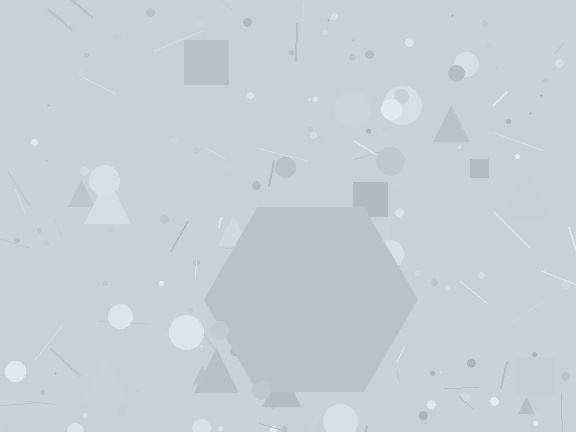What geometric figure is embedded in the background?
A hexagon is embedded in the background.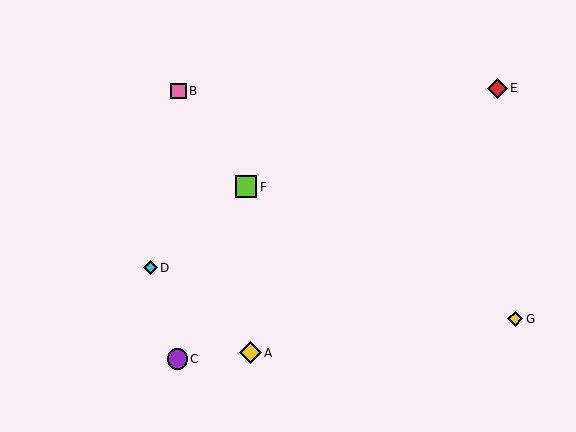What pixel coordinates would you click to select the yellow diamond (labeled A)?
Click at (250, 353) to select the yellow diamond A.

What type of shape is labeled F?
Shape F is a lime square.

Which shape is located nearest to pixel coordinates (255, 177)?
The lime square (labeled F) at (246, 187) is nearest to that location.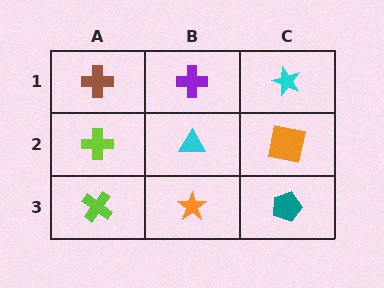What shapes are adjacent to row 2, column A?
A brown cross (row 1, column A), a lime cross (row 3, column A), a cyan triangle (row 2, column B).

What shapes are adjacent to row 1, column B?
A cyan triangle (row 2, column B), a brown cross (row 1, column A), a cyan star (row 1, column C).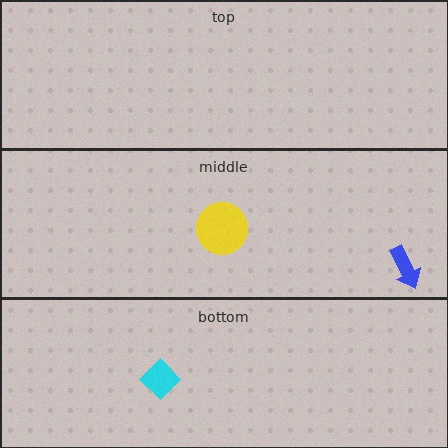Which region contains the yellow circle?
The middle region.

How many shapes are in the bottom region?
1.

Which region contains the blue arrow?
The middle region.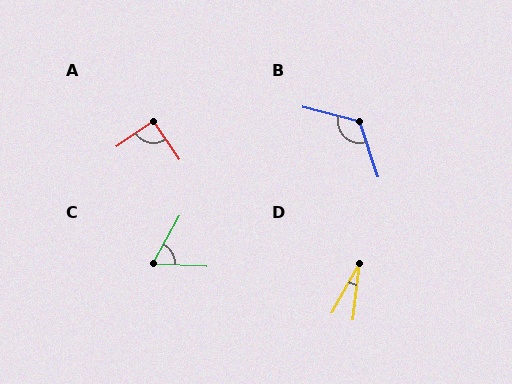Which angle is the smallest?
D, at approximately 23 degrees.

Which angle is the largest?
B, at approximately 123 degrees.